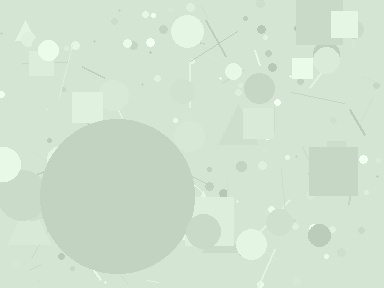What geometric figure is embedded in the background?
A circle is embedded in the background.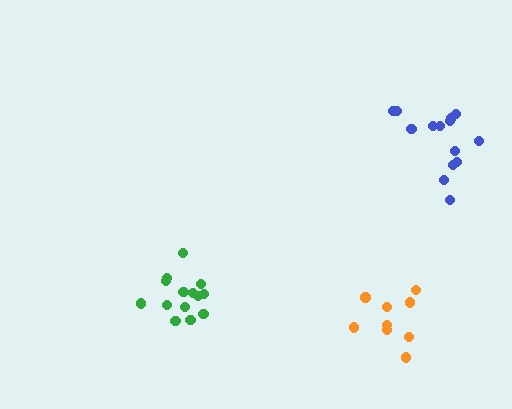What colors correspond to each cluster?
The clusters are colored: blue, green, orange.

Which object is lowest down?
The orange cluster is bottommost.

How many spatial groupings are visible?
There are 3 spatial groupings.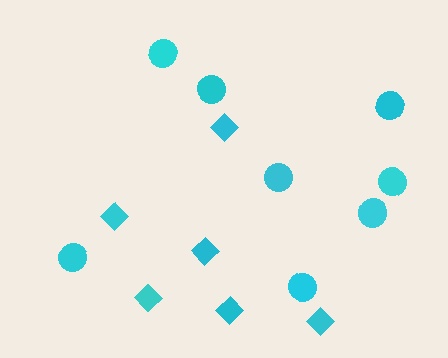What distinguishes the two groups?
There are 2 groups: one group of diamonds (6) and one group of circles (8).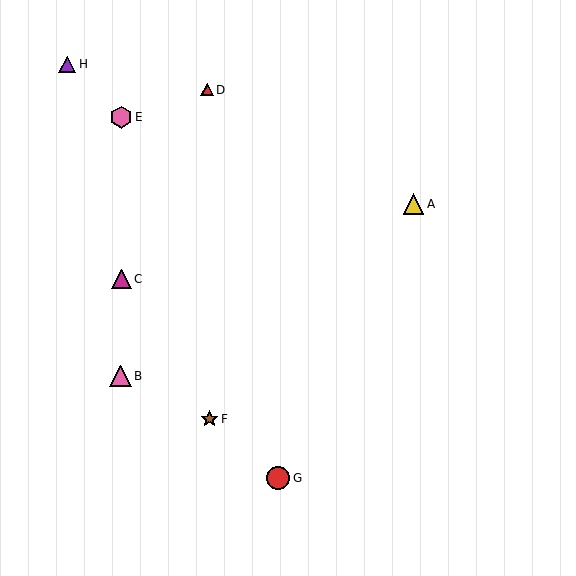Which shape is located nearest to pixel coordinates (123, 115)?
The pink hexagon (labeled E) at (121, 117) is nearest to that location.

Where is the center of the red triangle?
The center of the red triangle is at (207, 90).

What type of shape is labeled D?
Shape D is a red triangle.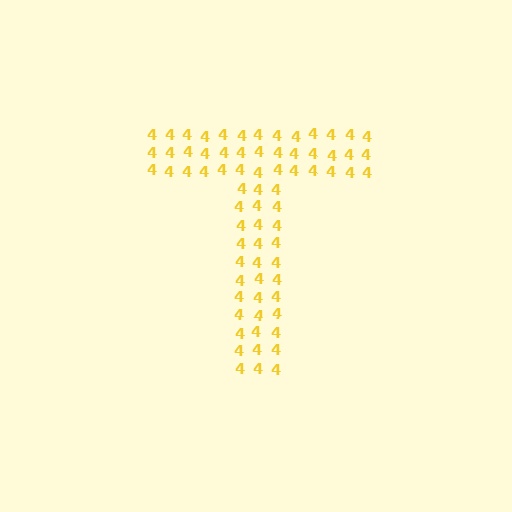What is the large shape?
The large shape is the letter T.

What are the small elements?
The small elements are digit 4's.